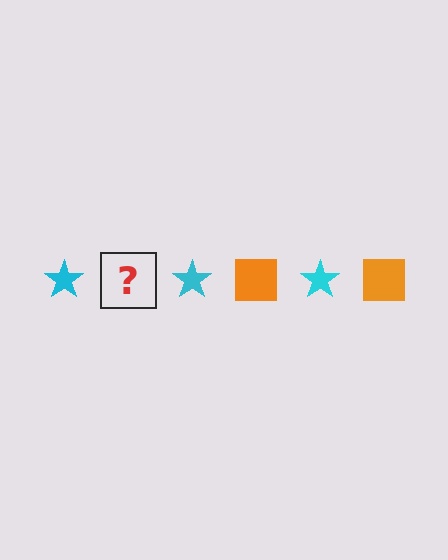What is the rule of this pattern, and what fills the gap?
The rule is that the pattern alternates between cyan star and orange square. The gap should be filled with an orange square.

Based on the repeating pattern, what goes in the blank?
The blank should be an orange square.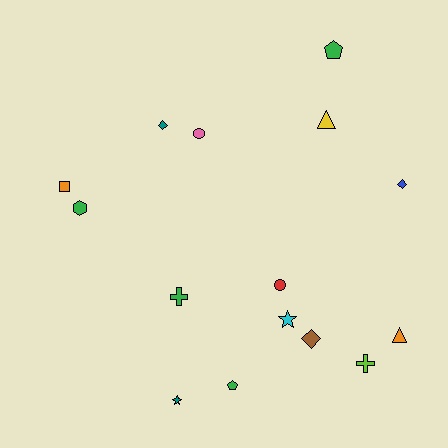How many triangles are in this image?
There are 2 triangles.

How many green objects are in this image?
There are 4 green objects.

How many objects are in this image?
There are 15 objects.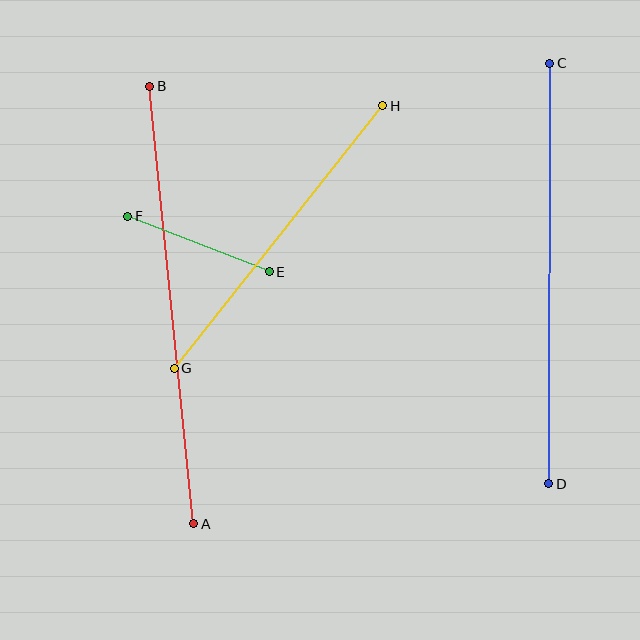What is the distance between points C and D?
The distance is approximately 420 pixels.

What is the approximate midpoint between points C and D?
The midpoint is at approximately (549, 273) pixels.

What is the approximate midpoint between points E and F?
The midpoint is at approximately (198, 244) pixels.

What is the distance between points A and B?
The distance is approximately 440 pixels.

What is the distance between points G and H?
The distance is approximately 335 pixels.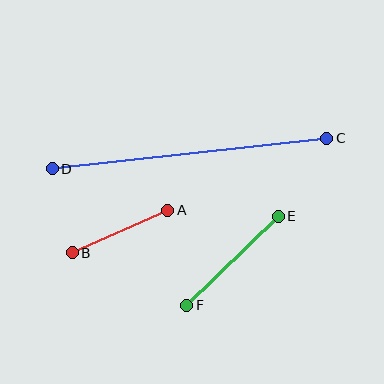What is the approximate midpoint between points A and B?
The midpoint is at approximately (120, 232) pixels.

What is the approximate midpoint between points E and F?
The midpoint is at approximately (232, 261) pixels.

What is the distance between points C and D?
The distance is approximately 276 pixels.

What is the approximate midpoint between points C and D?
The midpoint is at approximately (190, 154) pixels.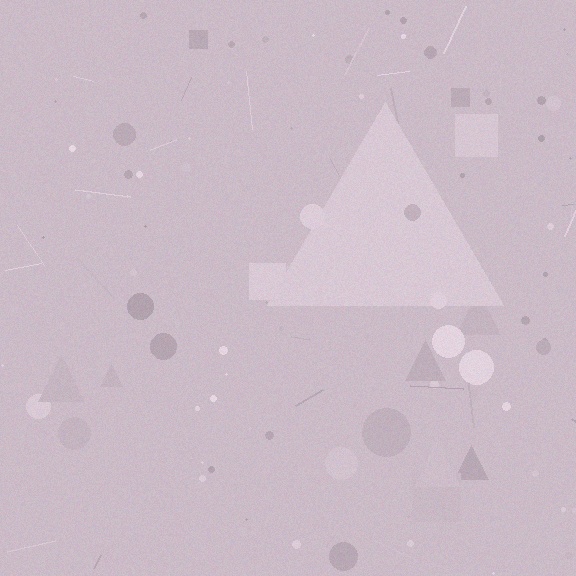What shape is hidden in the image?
A triangle is hidden in the image.